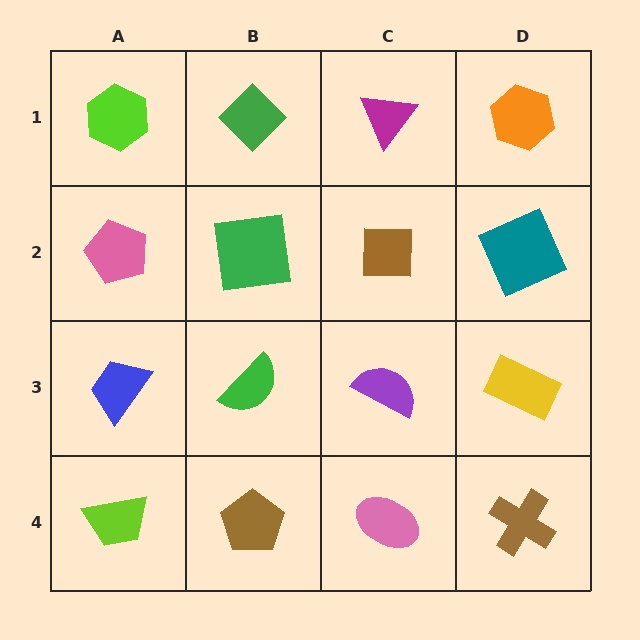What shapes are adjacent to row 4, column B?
A green semicircle (row 3, column B), a lime trapezoid (row 4, column A), a pink ellipse (row 4, column C).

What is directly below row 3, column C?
A pink ellipse.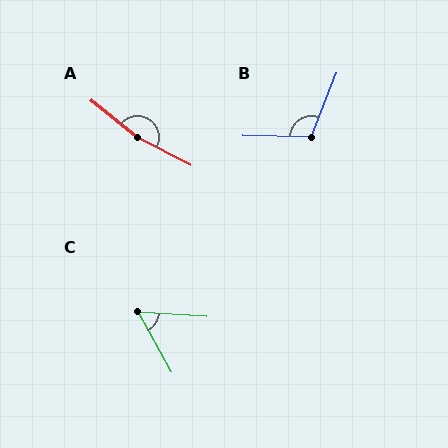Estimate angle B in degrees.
Approximately 110 degrees.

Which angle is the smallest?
C, at approximately 57 degrees.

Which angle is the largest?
A, at approximately 168 degrees.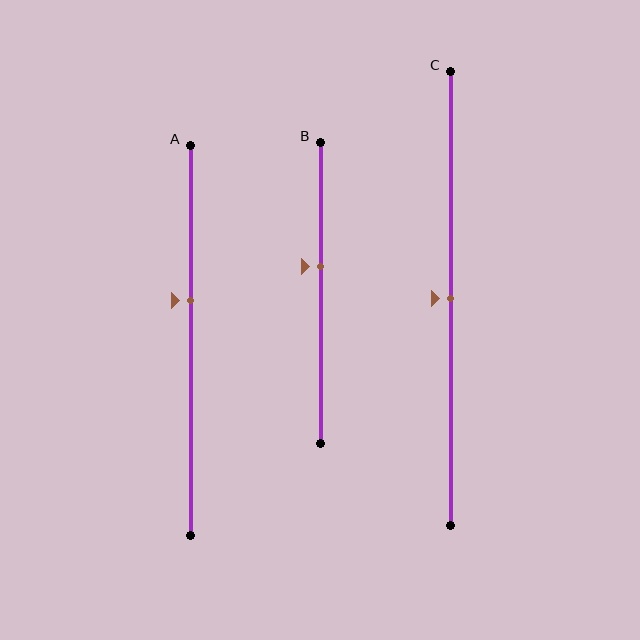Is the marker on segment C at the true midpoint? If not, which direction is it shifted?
Yes, the marker on segment C is at the true midpoint.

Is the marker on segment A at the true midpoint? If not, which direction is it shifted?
No, the marker on segment A is shifted upward by about 10% of the segment length.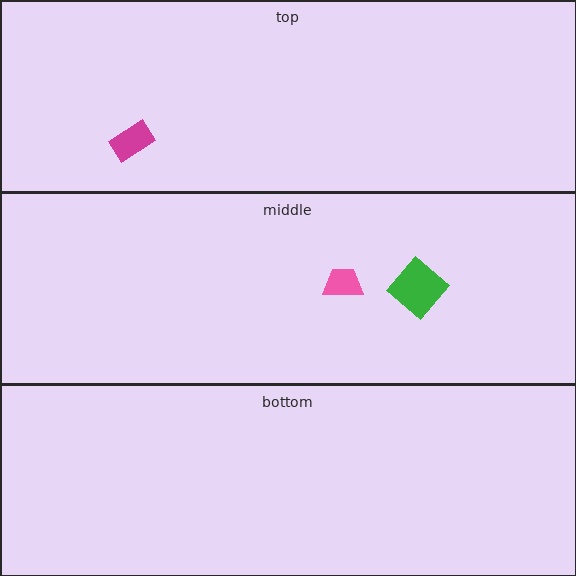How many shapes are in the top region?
1.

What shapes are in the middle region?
The pink trapezoid, the green diamond.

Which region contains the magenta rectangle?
The top region.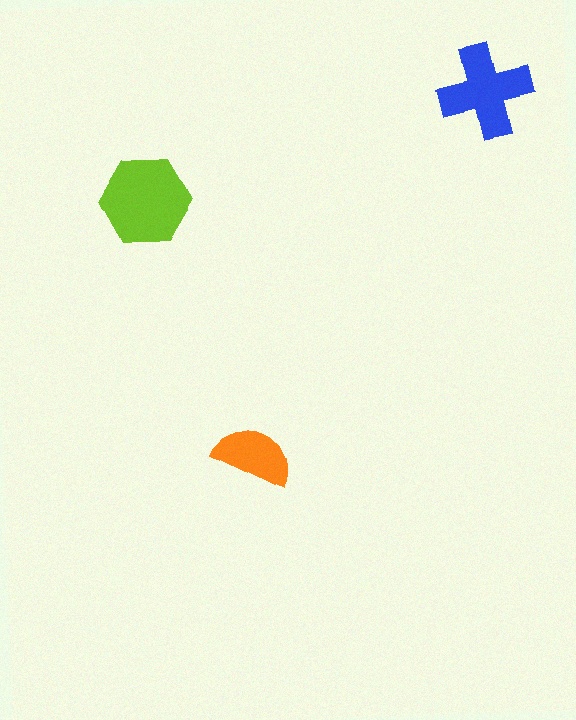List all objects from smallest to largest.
The orange semicircle, the blue cross, the lime hexagon.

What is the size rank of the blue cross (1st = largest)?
2nd.